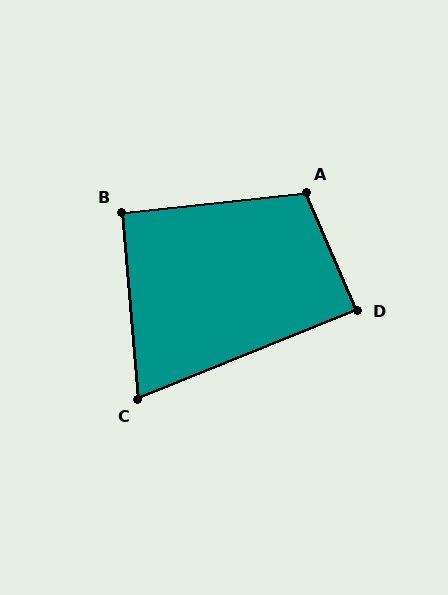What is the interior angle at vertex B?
Approximately 91 degrees (approximately right).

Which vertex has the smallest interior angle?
C, at approximately 73 degrees.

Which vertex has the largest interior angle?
A, at approximately 107 degrees.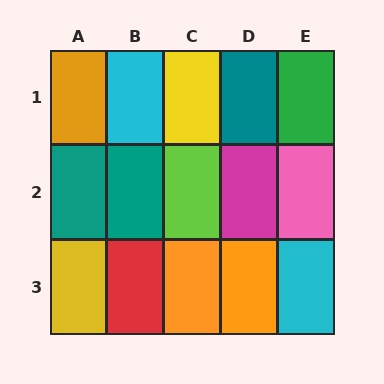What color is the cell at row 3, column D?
Orange.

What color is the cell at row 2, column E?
Pink.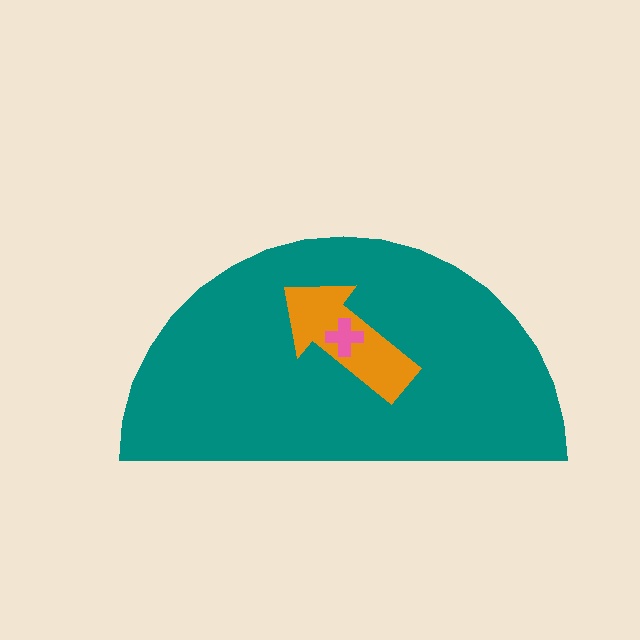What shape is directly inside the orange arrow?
The pink cross.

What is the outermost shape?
The teal semicircle.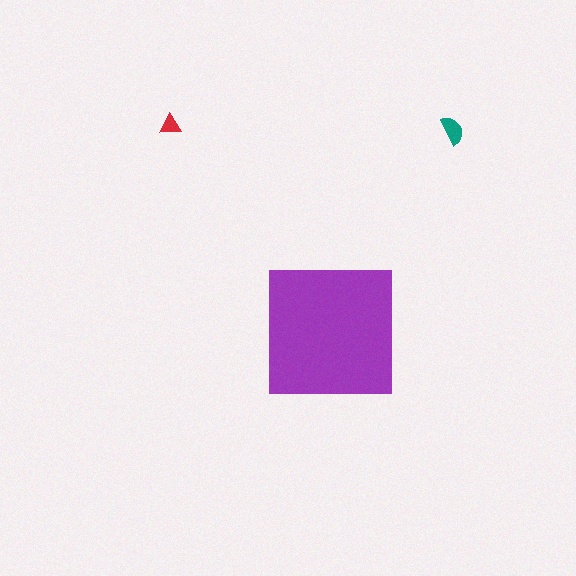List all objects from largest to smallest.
The purple square, the teal semicircle, the red triangle.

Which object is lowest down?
The purple square is bottommost.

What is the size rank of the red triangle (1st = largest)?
3rd.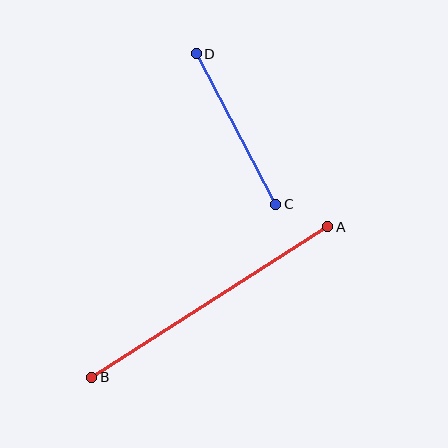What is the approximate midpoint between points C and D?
The midpoint is at approximately (236, 129) pixels.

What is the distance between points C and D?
The distance is approximately 171 pixels.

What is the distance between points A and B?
The distance is approximately 280 pixels.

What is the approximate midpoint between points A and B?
The midpoint is at approximately (210, 302) pixels.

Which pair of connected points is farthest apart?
Points A and B are farthest apart.